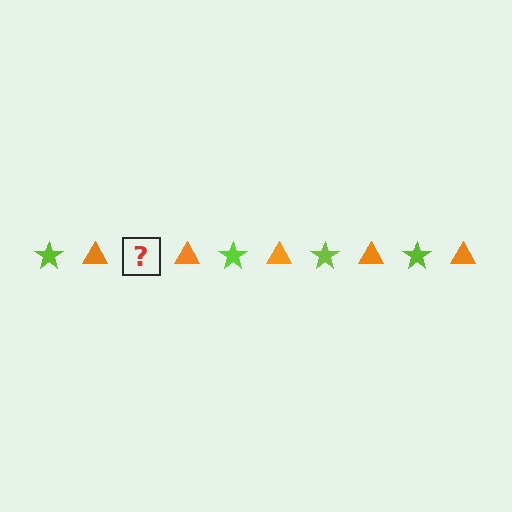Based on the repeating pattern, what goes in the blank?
The blank should be a lime star.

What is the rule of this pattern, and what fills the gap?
The rule is that the pattern alternates between lime star and orange triangle. The gap should be filled with a lime star.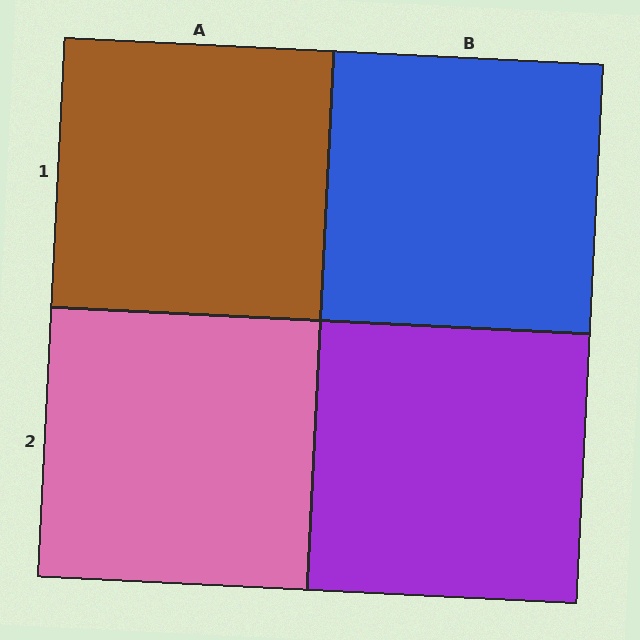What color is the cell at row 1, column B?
Blue.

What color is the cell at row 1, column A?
Brown.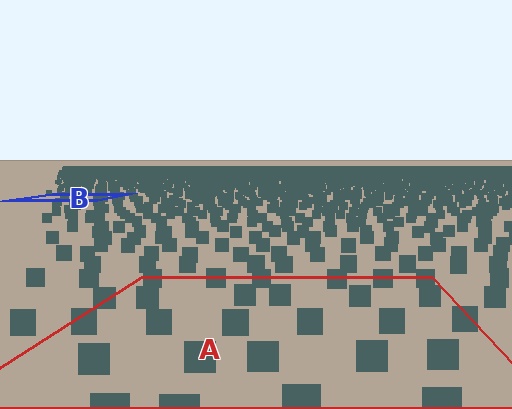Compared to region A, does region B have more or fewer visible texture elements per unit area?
Region B has more texture elements per unit area — they are packed more densely because it is farther away.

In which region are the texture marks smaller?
The texture marks are smaller in region B, because it is farther away.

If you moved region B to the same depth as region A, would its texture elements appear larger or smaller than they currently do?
They would appear larger. At a closer depth, the same texture elements are projected at a bigger on-screen size.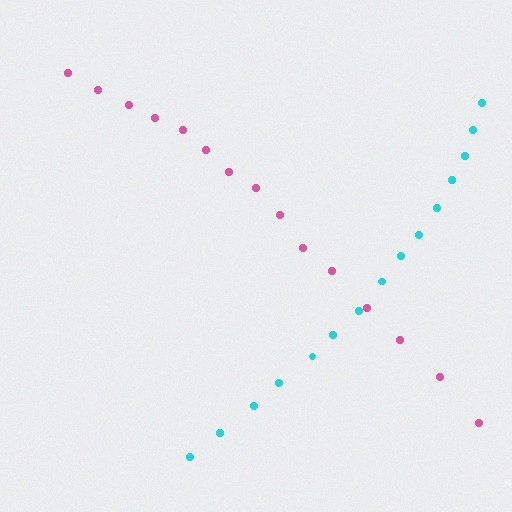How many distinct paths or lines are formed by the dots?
There are 2 distinct paths.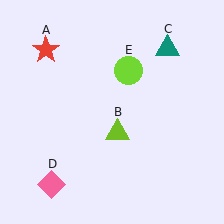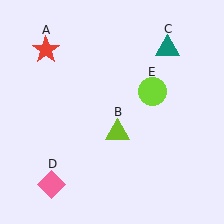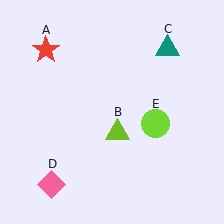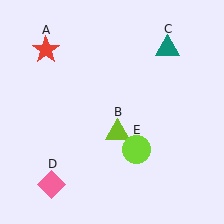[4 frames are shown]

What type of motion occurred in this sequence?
The lime circle (object E) rotated clockwise around the center of the scene.